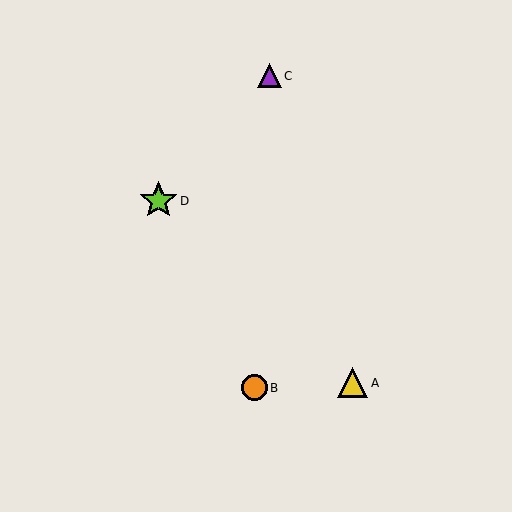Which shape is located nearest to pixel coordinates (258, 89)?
The purple triangle (labeled C) at (269, 76) is nearest to that location.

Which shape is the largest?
The lime star (labeled D) is the largest.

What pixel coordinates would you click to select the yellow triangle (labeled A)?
Click at (353, 383) to select the yellow triangle A.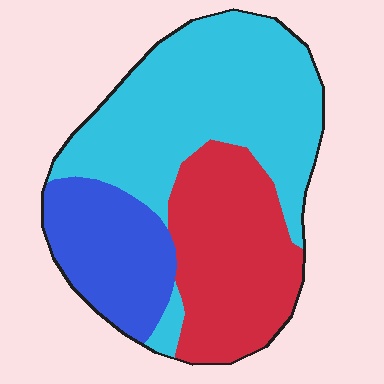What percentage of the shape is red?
Red takes up about one third (1/3) of the shape.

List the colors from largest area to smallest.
From largest to smallest: cyan, red, blue.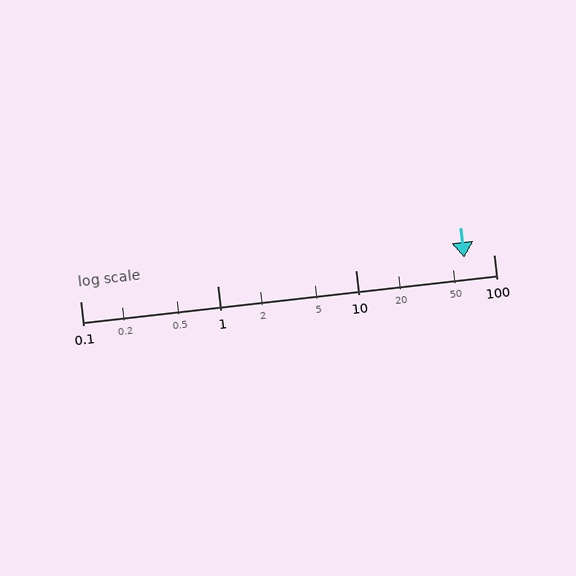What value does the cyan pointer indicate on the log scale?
The pointer indicates approximately 61.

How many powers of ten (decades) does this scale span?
The scale spans 3 decades, from 0.1 to 100.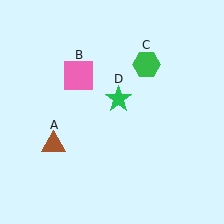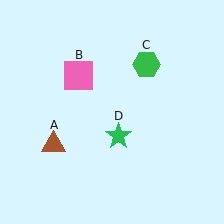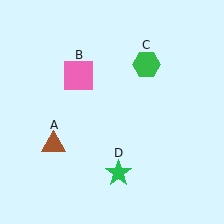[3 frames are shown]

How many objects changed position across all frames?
1 object changed position: green star (object D).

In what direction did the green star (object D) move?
The green star (object D) moved down.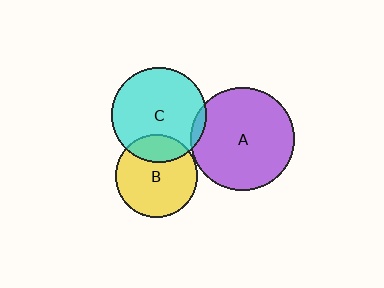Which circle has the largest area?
Circle A (purple).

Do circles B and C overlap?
Yes.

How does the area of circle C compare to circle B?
Approximately 1.3 times.